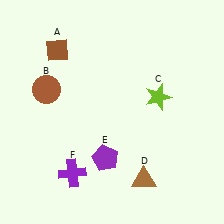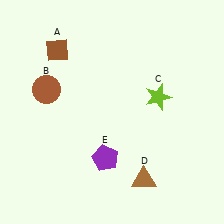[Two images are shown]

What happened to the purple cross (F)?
The purple cross (F) was removed in Image 2. It was in the bottom-left area of Image 1.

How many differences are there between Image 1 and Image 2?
There is 1 difference between the two images.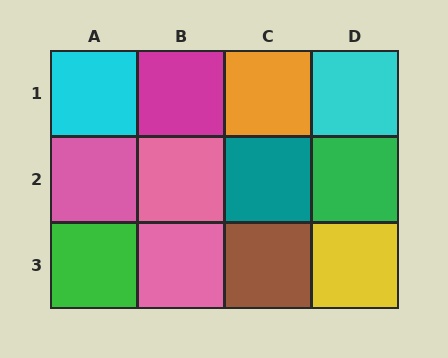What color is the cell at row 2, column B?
Pink.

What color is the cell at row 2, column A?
Pink.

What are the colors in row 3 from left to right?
Green, pink, brown, yellow.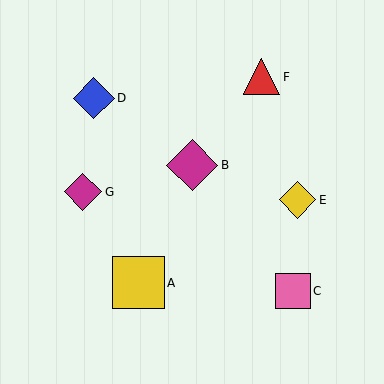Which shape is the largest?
The yellow square (labeled A) is the largest.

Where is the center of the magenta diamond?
The center of the magenta diamond is at (192, 165).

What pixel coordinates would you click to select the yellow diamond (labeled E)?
Click at (298, 200) to select the yellow diamond E.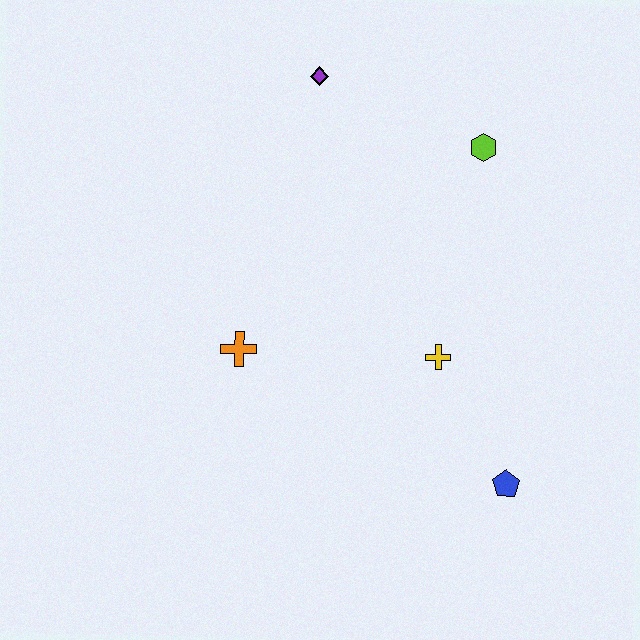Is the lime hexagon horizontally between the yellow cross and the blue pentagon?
Yes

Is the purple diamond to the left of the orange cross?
No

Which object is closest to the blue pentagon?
The yellow cross is closest to the blue pentagon.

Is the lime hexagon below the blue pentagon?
No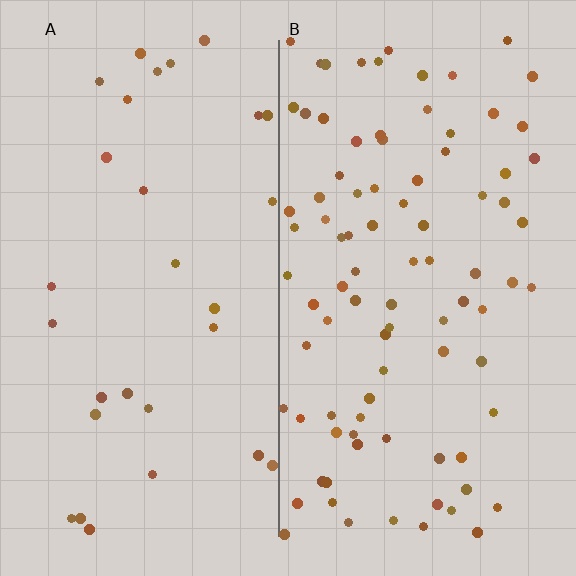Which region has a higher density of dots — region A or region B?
B (the right).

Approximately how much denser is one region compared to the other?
Approximately 3.0× — region B over region A.